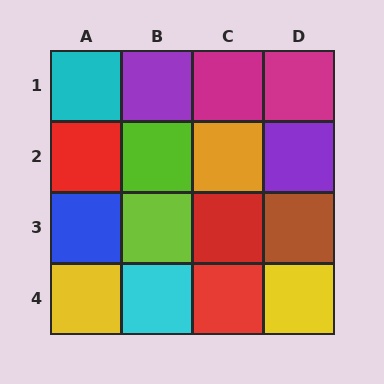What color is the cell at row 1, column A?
Cyan.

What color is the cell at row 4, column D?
Yellow.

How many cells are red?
3 cells are red.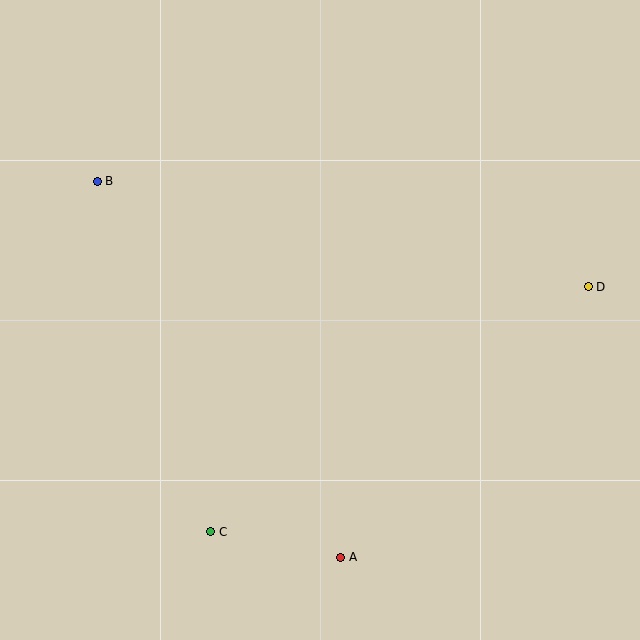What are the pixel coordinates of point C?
Point C is at (211, 532).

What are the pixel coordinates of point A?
Point A is at (341, 557).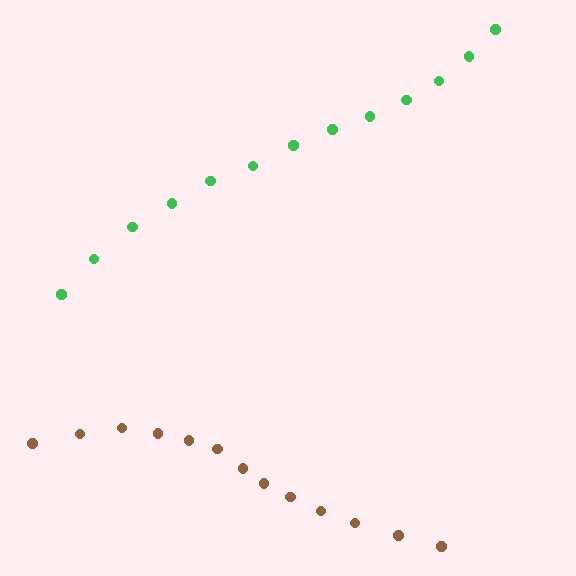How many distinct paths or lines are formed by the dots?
There are 2 distinct paths.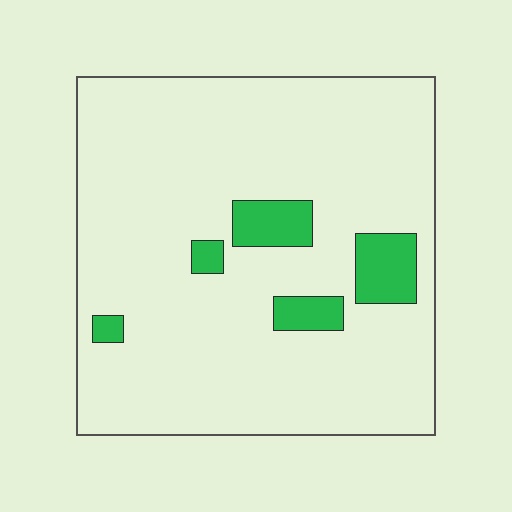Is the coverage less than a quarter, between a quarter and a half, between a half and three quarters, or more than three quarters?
Less than a quarter.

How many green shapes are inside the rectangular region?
5.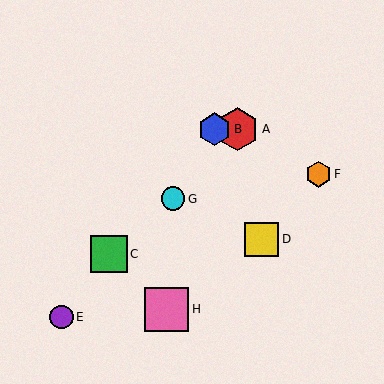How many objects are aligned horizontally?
2 objects (A, B) are aligned horizontally.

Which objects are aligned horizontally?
Objects A, B are aligned horizontally.